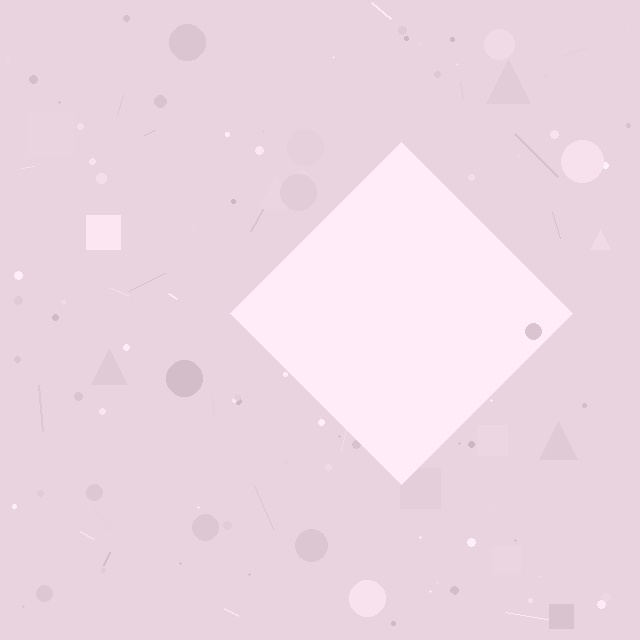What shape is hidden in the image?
A diamond is hidden in the image.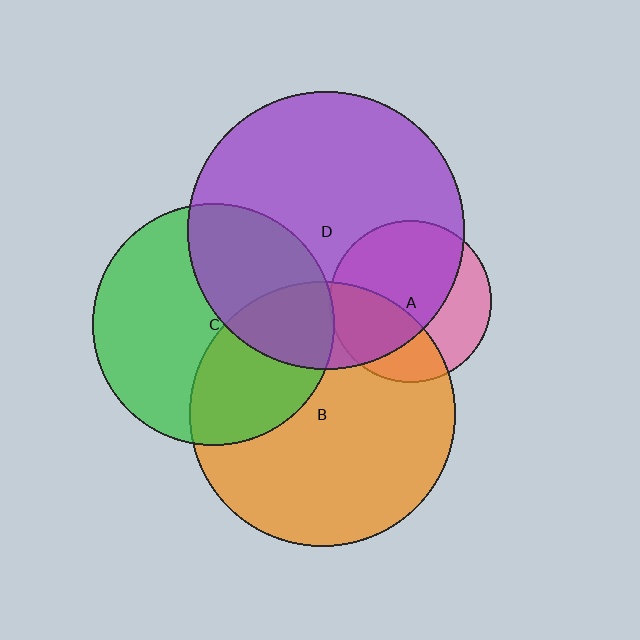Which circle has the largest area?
Circle D (purple).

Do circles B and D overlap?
Yes.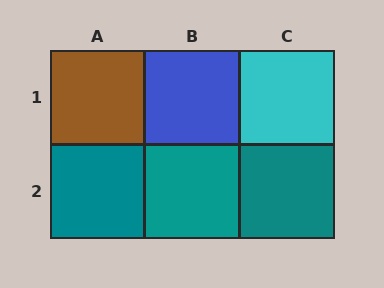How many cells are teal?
3 cells are teal.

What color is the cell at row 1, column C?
Cyan.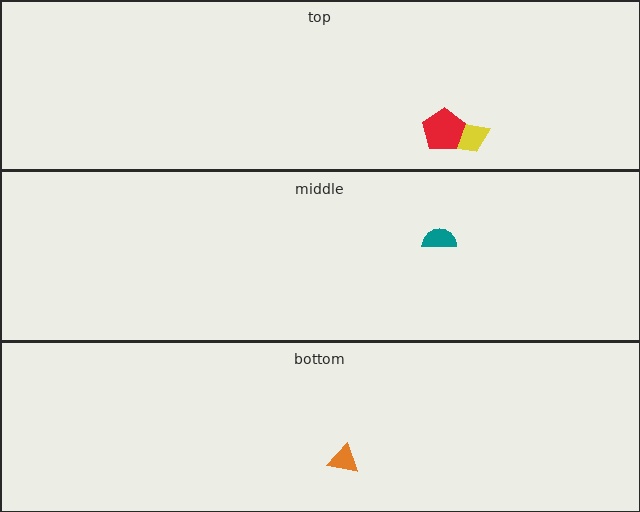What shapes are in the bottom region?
The orange triangle.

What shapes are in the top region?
The yellow trapezoid, the red pentagon.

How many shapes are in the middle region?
1.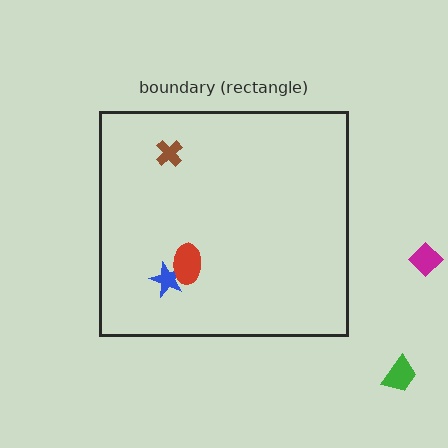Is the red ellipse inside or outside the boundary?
Inside.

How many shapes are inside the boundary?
3 inside, 2 outside.